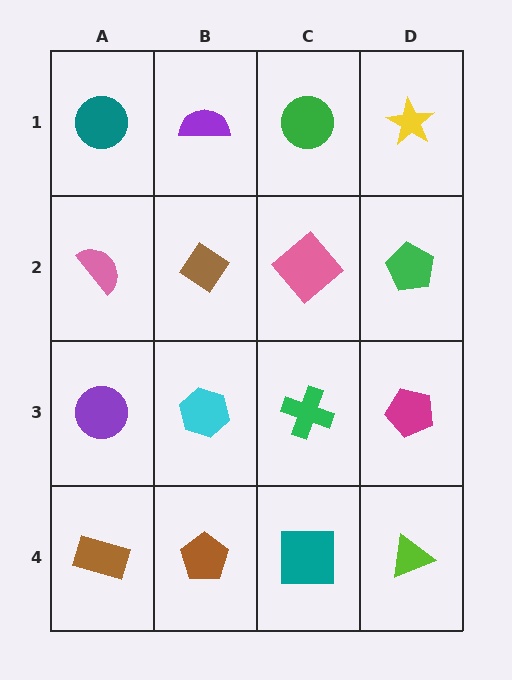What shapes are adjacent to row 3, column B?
A brown diamond (row 2, column B), a brown pentagon (row 4, column B), a purple circle (row 3, column A), a green cross (row 3, column C).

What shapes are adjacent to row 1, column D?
A green pentagon (row 2, column D), a green circle (row 1, column C).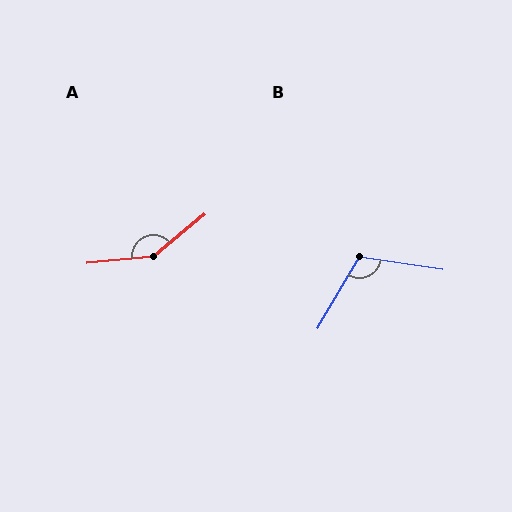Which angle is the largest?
A, at approximately 146 degrees.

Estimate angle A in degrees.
Approximately 146 degrees.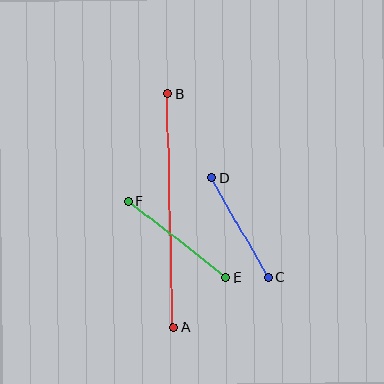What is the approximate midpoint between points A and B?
The midpoint is at approximately (171, 211) pixels.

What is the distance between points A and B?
The distance is approximately 234 pixels.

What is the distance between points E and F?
The distance is approximately 124 pixels.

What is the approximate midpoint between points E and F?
The midpoint is at approximately (177, 239) pixels.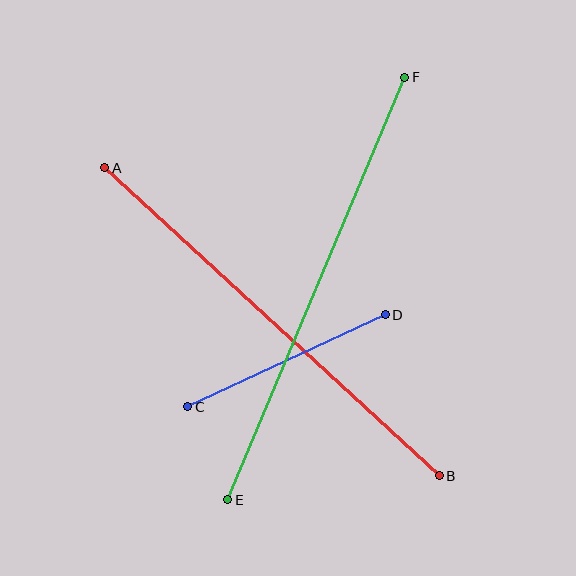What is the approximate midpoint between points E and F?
The midpoint is at approximately (316, 289) pixels.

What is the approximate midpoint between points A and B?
The midpoint is at approximately (272, 322) pixels.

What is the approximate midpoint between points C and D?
The midpoint is at approximately (286, 361) pixels.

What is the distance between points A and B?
The distance is approximately 454 pixels.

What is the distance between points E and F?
The distance is approximately 458 pixels.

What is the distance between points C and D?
The distance is approximately 218 pixels.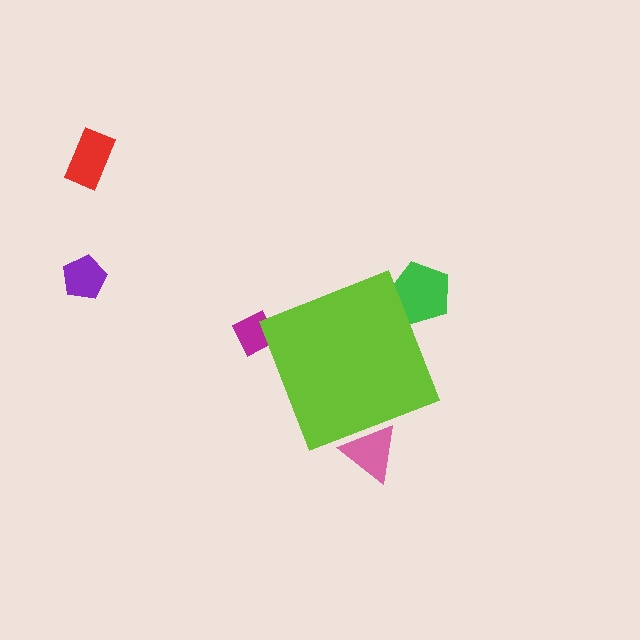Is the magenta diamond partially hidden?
Yes, the magenta diamond is partially hidden behind the lime diamond.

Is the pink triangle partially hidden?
Yes, the pink triangle is partially hidden behind the lime diamond.